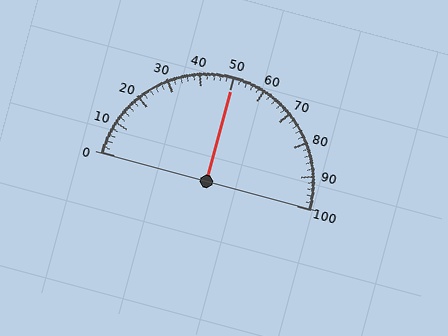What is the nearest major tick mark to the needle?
The nearest major tick mark is 50.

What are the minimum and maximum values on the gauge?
The gauge ranges from 0 to 100.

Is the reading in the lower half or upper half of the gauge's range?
The reading is in the upper half of the range (0 to 100).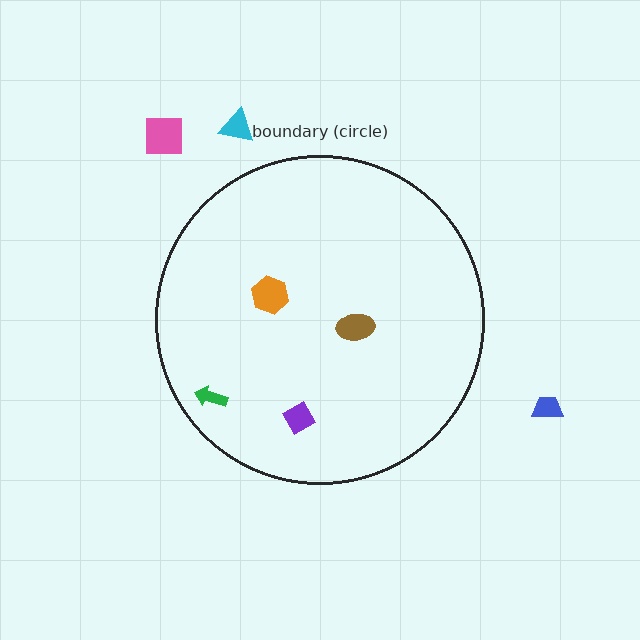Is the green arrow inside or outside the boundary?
Inside.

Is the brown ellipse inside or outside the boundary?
Inside.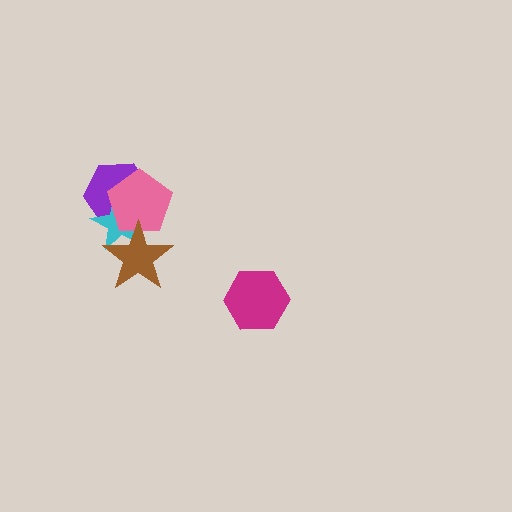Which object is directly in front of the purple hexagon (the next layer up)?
The cyan star is directly in front of the purple hexagon.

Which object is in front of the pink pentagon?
The brown star is in front of the pink pentagon.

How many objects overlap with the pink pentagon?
3 objects overlap with the pink pentagon.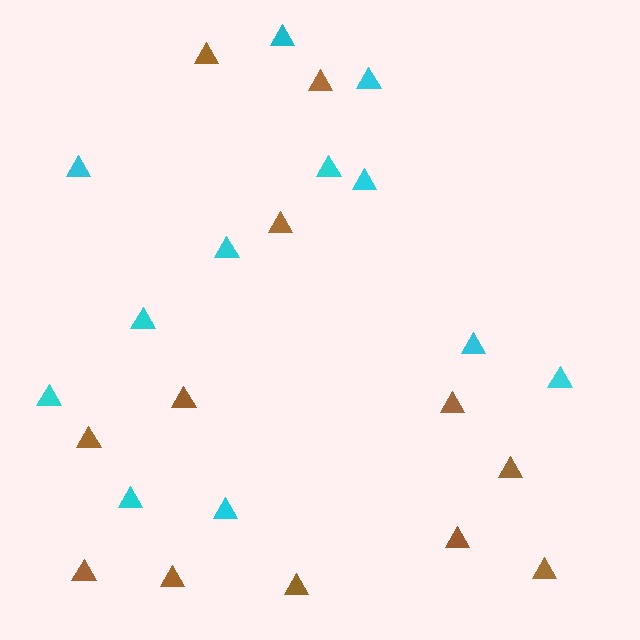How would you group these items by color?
There are 2 groups: one group of cyan triangles (12) and one group of brown triangles (12).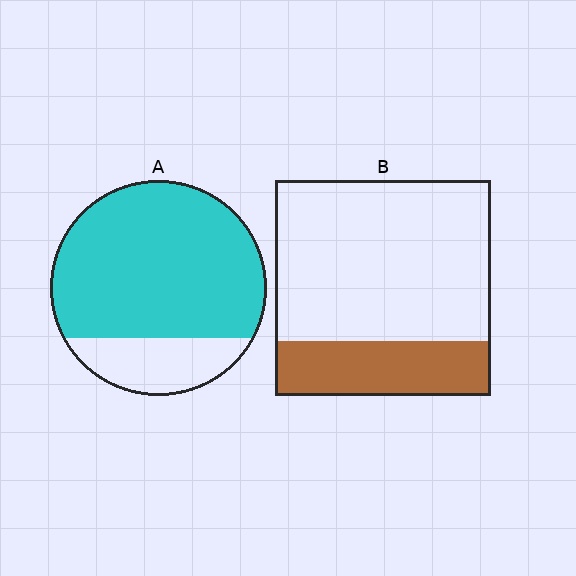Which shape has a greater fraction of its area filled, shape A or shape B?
Shape A.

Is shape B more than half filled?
No.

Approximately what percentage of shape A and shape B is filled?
A is approximately 80% and B is approximately 25%.